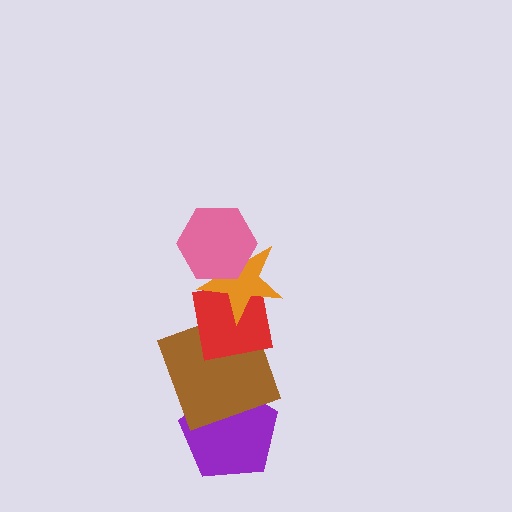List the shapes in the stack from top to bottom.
From top to bottom: the pink hexagon, the orange star, the red square, the brown square, the purple pentagon.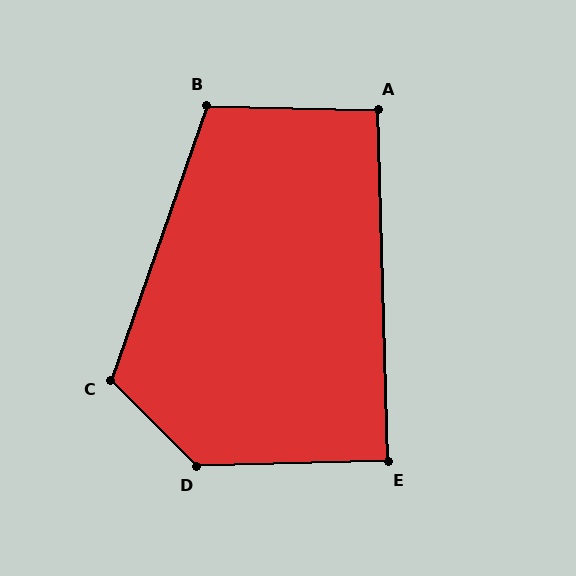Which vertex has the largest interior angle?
D, at approximately 134 degrees.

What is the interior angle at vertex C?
Approximately 116 degrees (obtuse).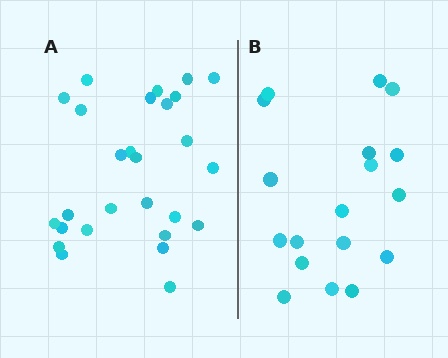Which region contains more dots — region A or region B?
Region A (the left region) has more dots.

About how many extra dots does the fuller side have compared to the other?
Region A has roughly 8 or so more dots than region B.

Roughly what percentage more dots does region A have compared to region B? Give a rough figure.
About 50% more.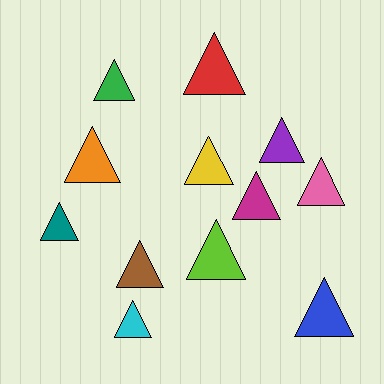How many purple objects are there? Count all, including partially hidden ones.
There is 1 purple object.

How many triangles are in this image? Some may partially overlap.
There are 12 triangles.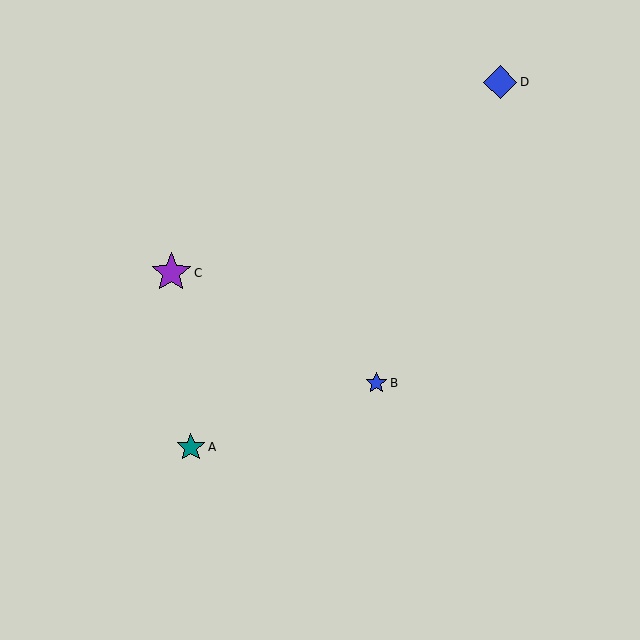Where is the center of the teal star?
The center of the teal star is at (191, 447).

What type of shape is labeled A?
Shape A is a teal star.